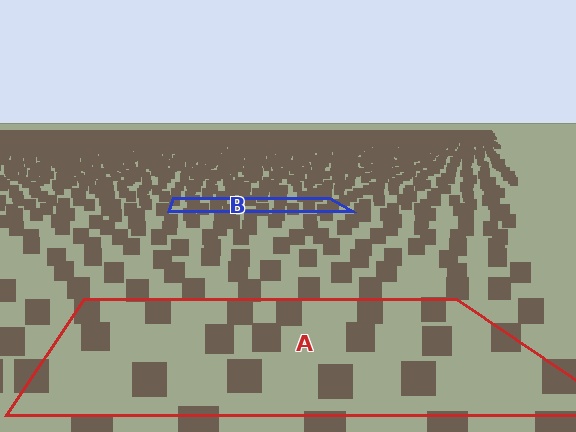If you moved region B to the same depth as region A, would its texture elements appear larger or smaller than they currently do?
They would appear larger. At a closer depth, the same texture elements are projected at a bigger on-screen size.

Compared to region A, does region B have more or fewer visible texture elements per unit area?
Region B has more texture elements per unit area — they are packed more densely because it is farther away.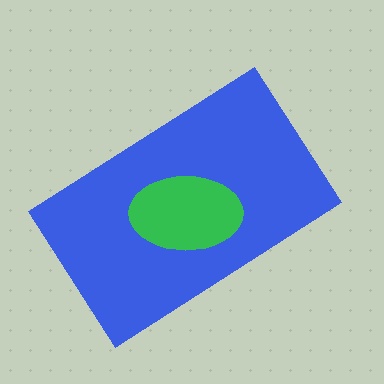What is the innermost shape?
The green ellipse.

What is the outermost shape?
The blue rectangle.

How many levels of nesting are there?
2.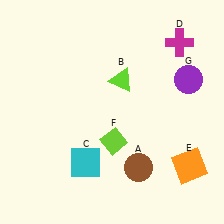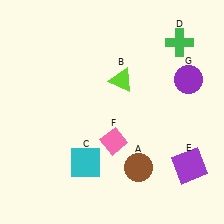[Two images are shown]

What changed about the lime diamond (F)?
In Image 1, F is lime. In Image 2, it changed to pink.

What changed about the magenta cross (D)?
In Image 1, D is magenta. In Image 2, it changed to green.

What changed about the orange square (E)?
In Image 1, E is orange. In Image 2, it changed to purple.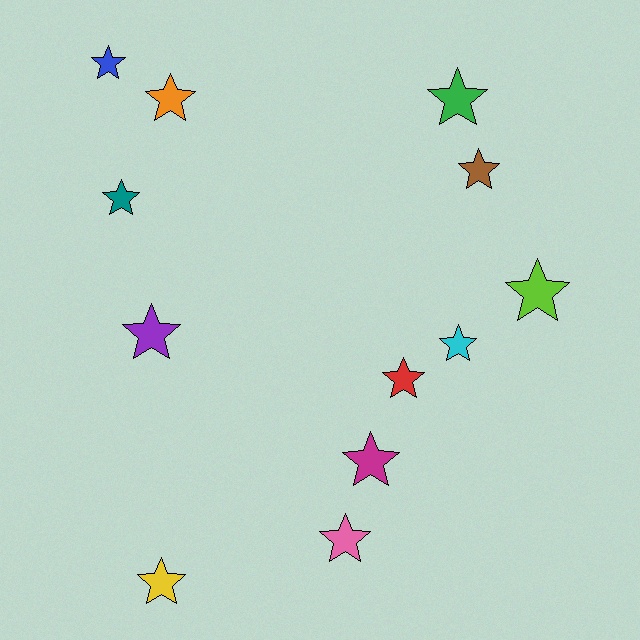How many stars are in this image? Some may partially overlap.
There are 12 stars.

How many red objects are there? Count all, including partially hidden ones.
There is 1 red object.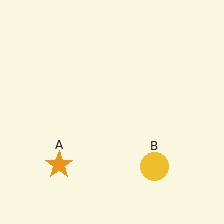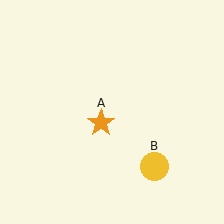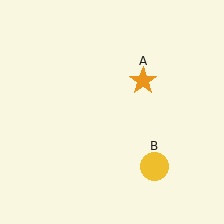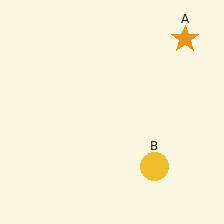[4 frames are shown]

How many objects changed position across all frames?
1 object changed position: orange star (object A).